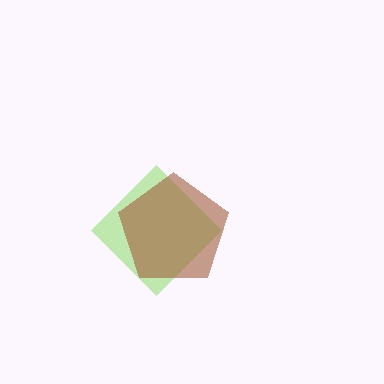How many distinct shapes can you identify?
There are 2 distinct shapes: a lime diamond, a brown pentagon.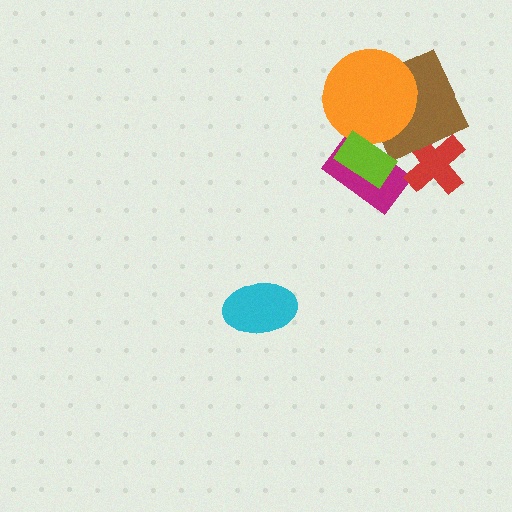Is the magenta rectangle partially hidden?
Yes, it is partially covered by another shape.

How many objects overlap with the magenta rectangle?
2 objects overlap with the magenta rectangle.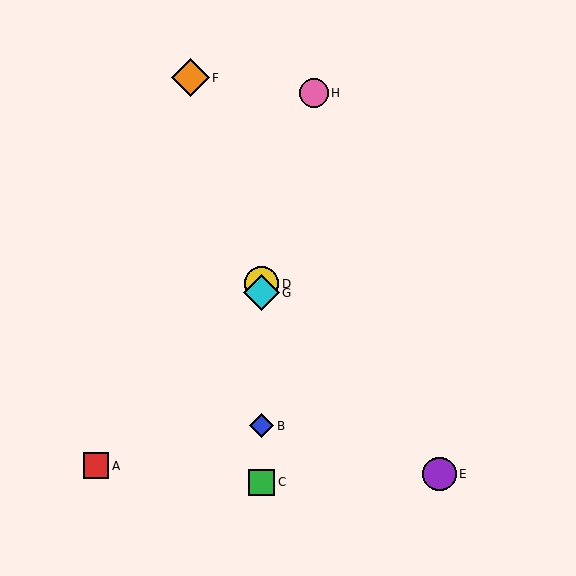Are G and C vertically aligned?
Yes, both are at x≈262.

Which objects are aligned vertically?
Objects B, C, D, G are aligned vertically.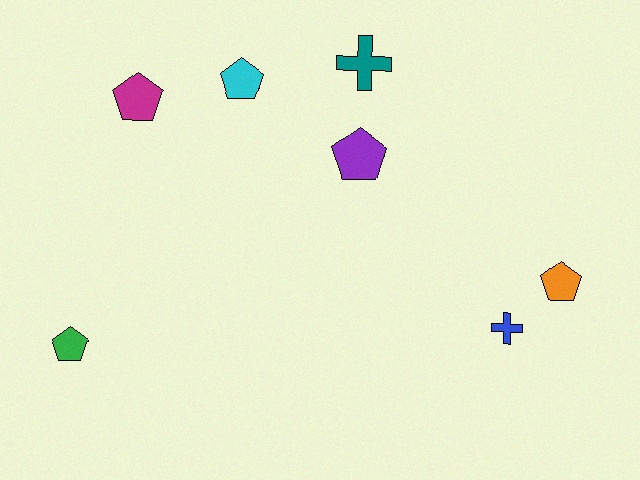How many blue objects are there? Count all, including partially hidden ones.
There is 1 blue object.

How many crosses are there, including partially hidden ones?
There are 2 crosses.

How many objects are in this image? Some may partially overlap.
There are 7 objects.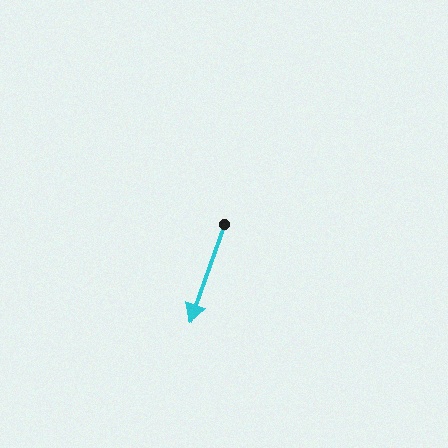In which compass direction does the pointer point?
South.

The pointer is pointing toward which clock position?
Roughly 7 o'clock.